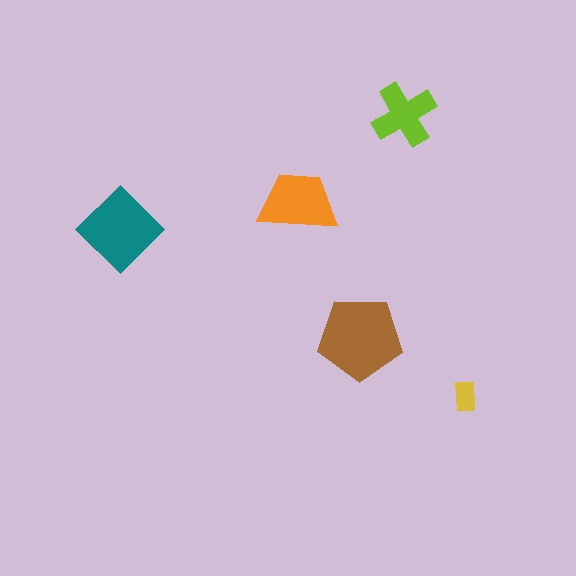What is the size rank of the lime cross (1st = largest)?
4th.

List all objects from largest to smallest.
The brown pentagon, the teal diamond, the orange trapezoid, the lime cross, the yellow rectangle.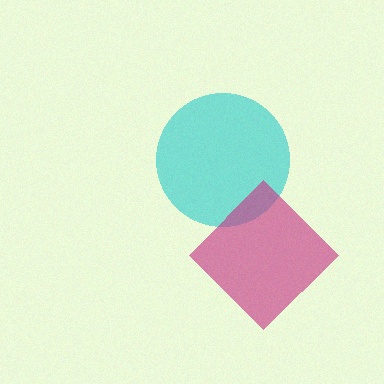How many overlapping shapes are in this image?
There are 2 overlapping shapes in the image.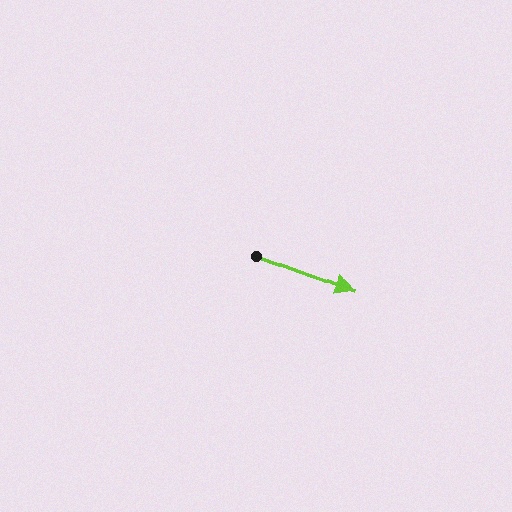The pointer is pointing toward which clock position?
Roughly 4 o'clock.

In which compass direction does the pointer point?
East.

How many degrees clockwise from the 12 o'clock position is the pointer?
Approximately 111 degrees.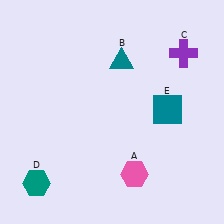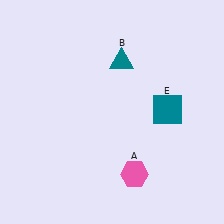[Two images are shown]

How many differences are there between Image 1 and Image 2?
There are 2 differences between the two images.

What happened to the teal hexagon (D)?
The teal hexagon (D) was removed in Image 2. It was in the bottom-left area of Image 1.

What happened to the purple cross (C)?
The purple cross (C) was removed in Image 2. It was in the top-right area of Image 1.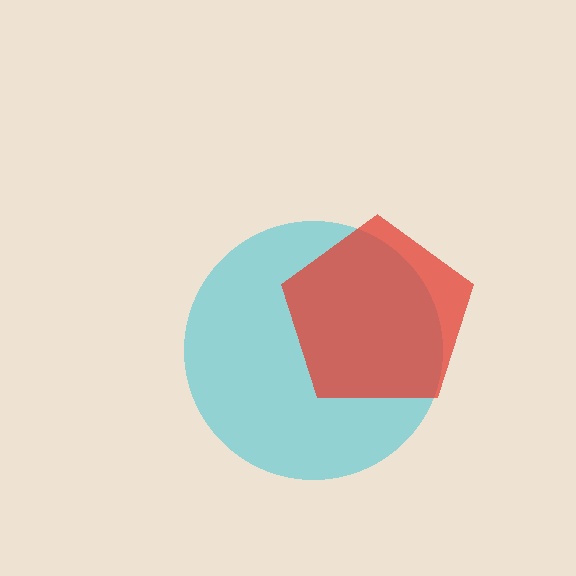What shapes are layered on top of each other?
The layered shapes are: a cyan circle, a red pentagon.